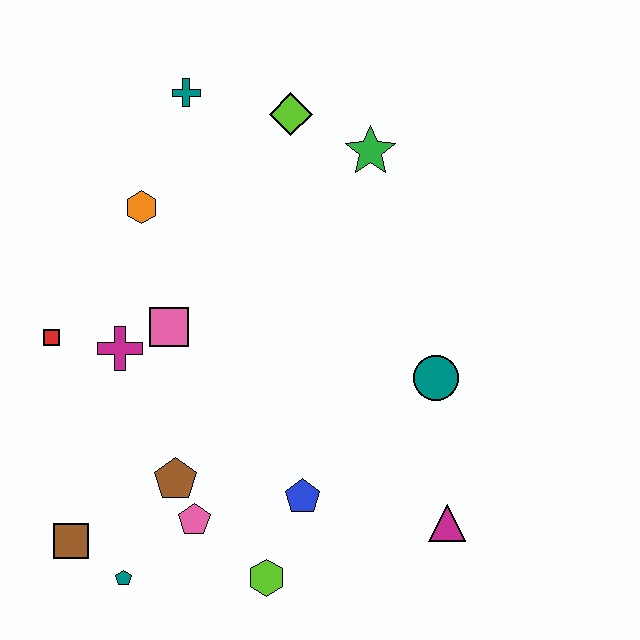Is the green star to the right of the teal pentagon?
Yes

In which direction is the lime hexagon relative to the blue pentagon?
The lime hexagon is below the blue pentagon.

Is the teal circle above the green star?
No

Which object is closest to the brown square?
The teal pentagon is closest to the brown square.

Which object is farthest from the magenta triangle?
The teal cross is farthest from the magenta triangle.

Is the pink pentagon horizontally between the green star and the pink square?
Yes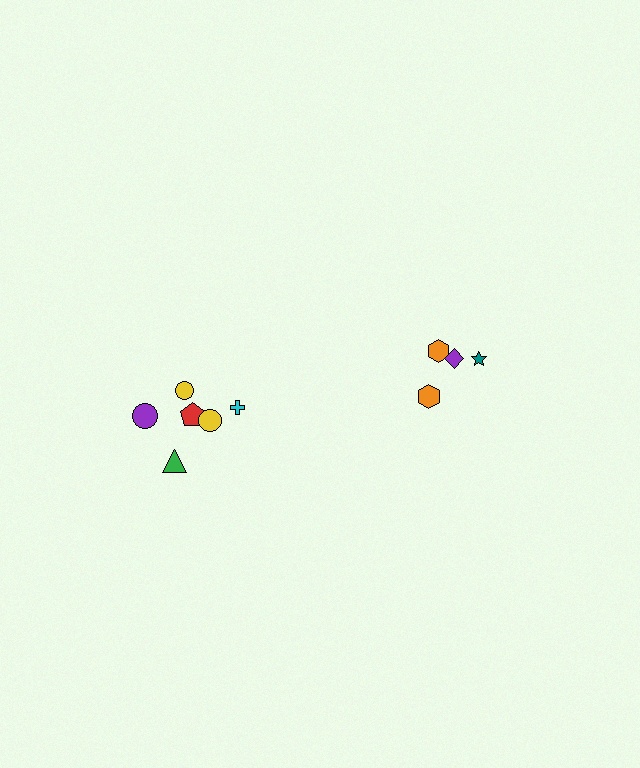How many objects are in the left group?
There are 6 objects.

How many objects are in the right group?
There are 4 objects.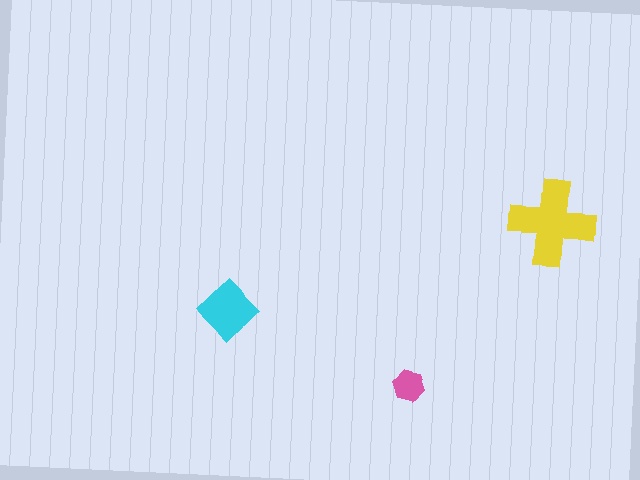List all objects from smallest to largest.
The pink hexagon, the cyan diamond, the yellow cross.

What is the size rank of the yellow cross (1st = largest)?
1st.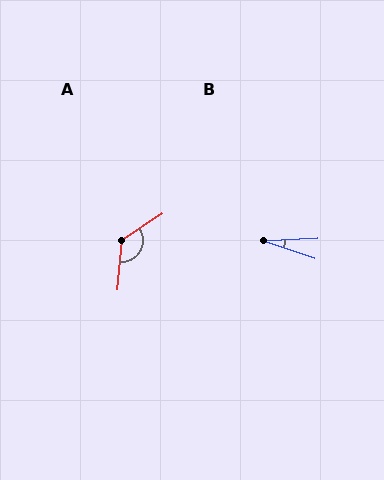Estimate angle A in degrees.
Approximately 129 degrees.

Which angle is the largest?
A, at approximately 129 degrees.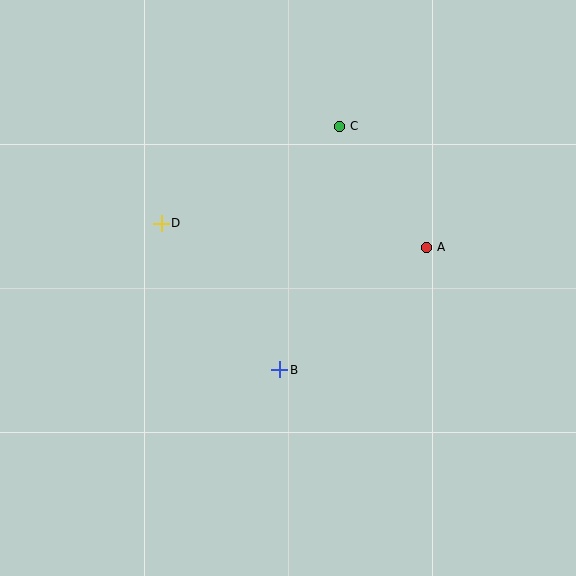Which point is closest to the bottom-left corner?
Point B is closest to the bottom-left corner.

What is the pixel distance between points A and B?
The distance between A and B is 192 pixels.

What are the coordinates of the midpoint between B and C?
The midpoint between B and C is at (310, 248).